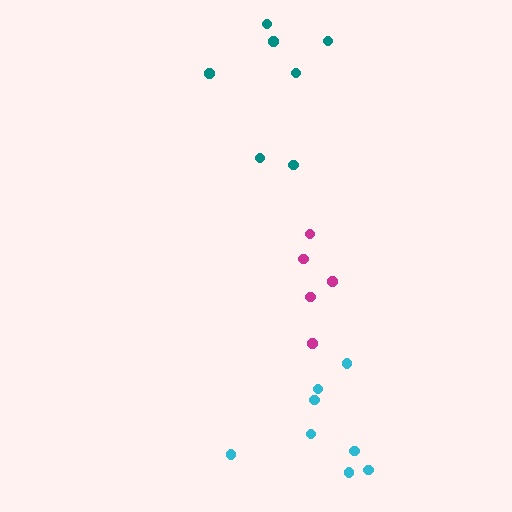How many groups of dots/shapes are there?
There are 3 groups.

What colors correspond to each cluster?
The clusters are colored: teal, cyan, magenta.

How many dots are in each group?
Group 1: 7 dots, Group 2: 8 dots, Group 3: 5 dots (20 total).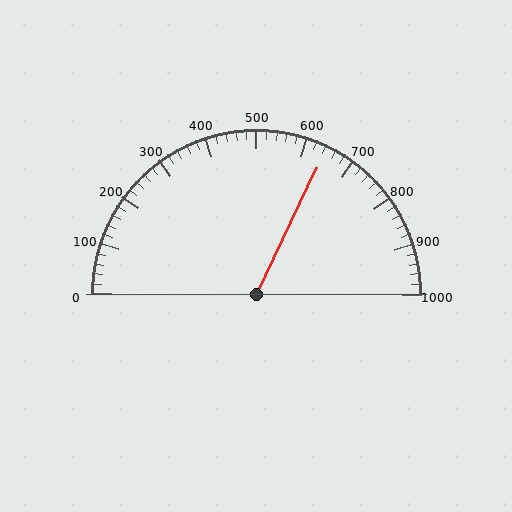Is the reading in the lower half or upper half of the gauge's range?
The reading is in the upper half of the range (0 to 1000).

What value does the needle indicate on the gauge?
The needle indicates approximately 640.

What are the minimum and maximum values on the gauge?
The gauge ranges from 0 to 1000.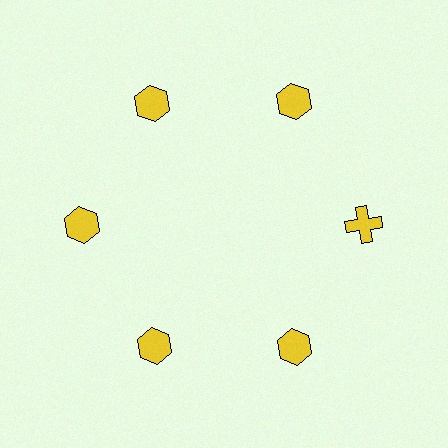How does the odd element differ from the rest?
It has a different shape: cross instead of hexagon.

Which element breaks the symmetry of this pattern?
The yellow cross at roughly the 3 o'clock position breaks the symmetry. All other shapes are yellow hexagons.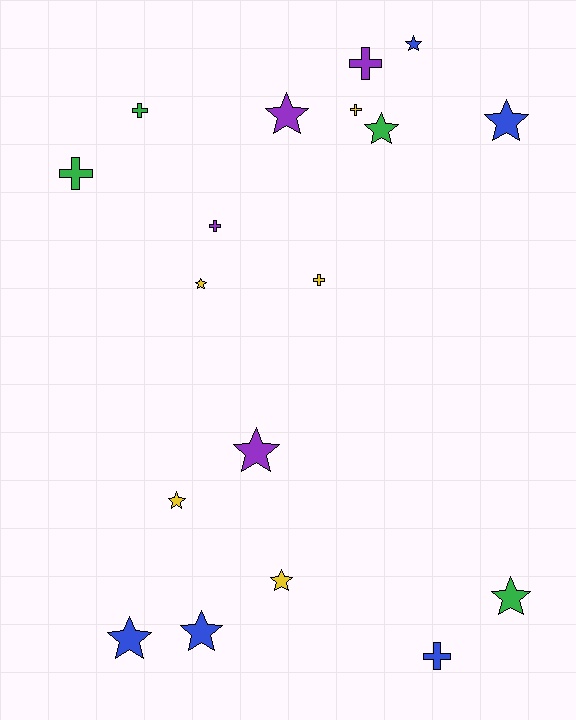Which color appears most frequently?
Yellow, with 5 objects.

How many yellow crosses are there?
There are 2 yellow crosses.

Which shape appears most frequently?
Star, with 11 objects.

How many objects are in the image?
There are 18 objects.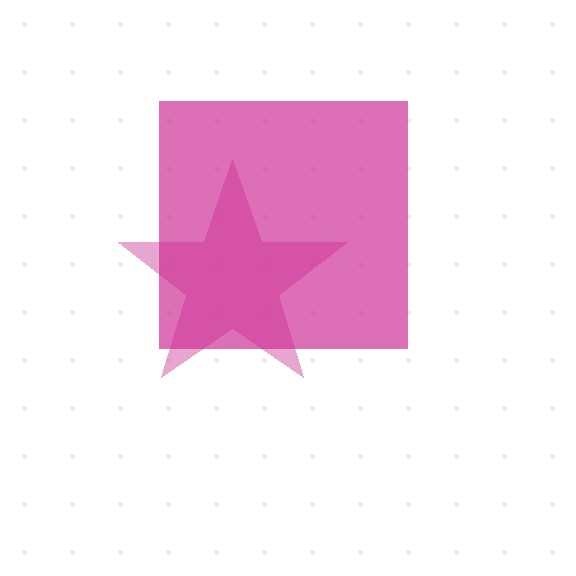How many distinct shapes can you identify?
There are 2 distinct shapes: a pink star, a magenta square.